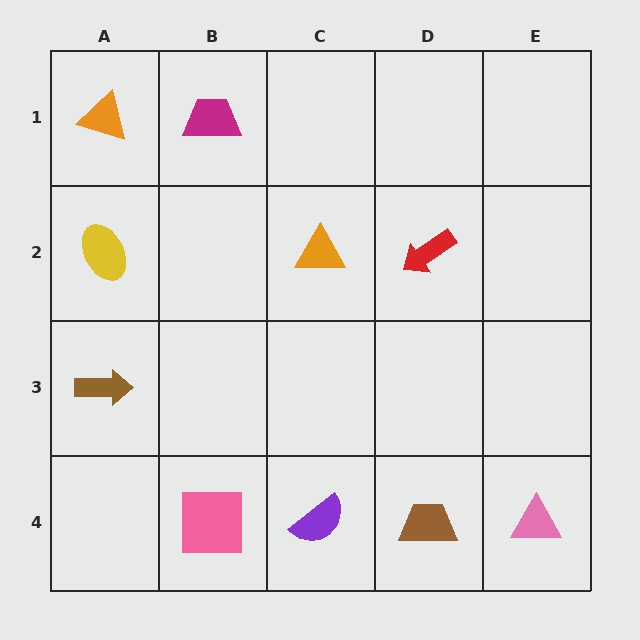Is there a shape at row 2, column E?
No, that cell is empty.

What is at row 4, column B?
A pink square.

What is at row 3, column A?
A brown arrow.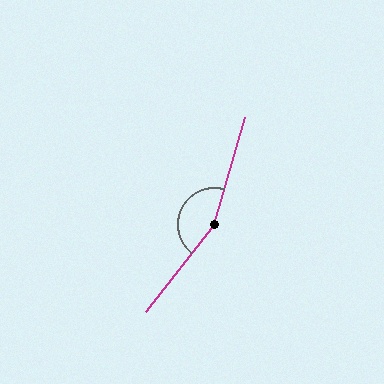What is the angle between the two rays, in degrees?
Approximately 158 degrees.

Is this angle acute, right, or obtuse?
It is obtuse.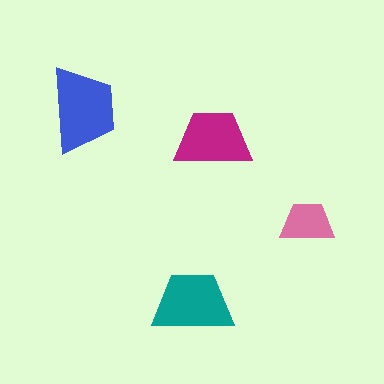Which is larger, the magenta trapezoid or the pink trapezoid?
The magenta one.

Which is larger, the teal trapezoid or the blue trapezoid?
The blue one.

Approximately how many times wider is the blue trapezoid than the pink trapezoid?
About 1.5 times wider.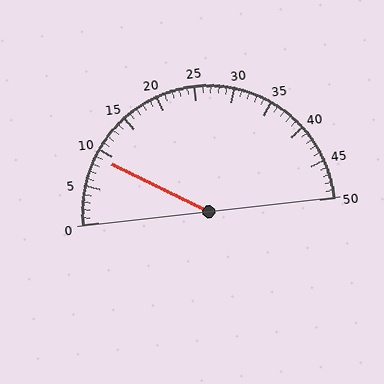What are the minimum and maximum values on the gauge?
The gauge ranges from 0 to 50.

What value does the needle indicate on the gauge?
The needle indicates approximately 9.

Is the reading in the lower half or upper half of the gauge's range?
The reading is in the lower half of the range (0 to 50).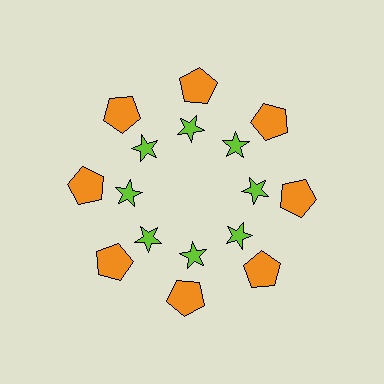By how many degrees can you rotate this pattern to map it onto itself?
The pattern maps onto itself every 45 degrees of rotation.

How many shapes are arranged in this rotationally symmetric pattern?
There are 16 shapes, arranged in 8 groups of 2.